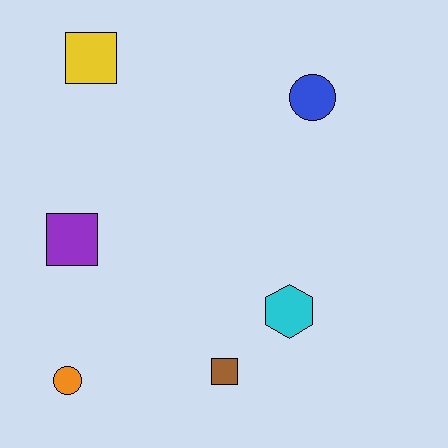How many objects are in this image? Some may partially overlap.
There are 6 objects.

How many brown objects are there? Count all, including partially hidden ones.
There is 1 brown object.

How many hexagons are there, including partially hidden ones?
There is 1 hexagon.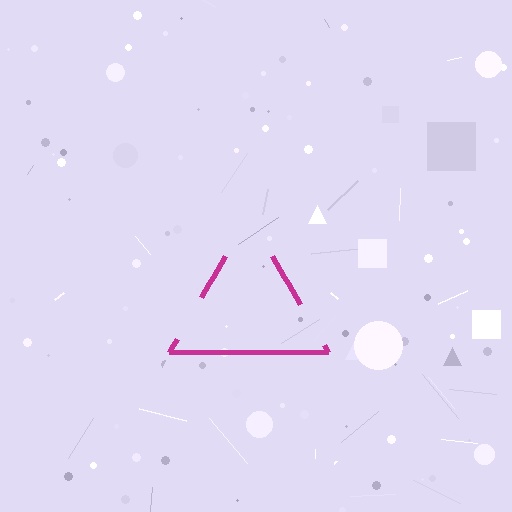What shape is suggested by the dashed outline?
The dashed outline suggests a triangle.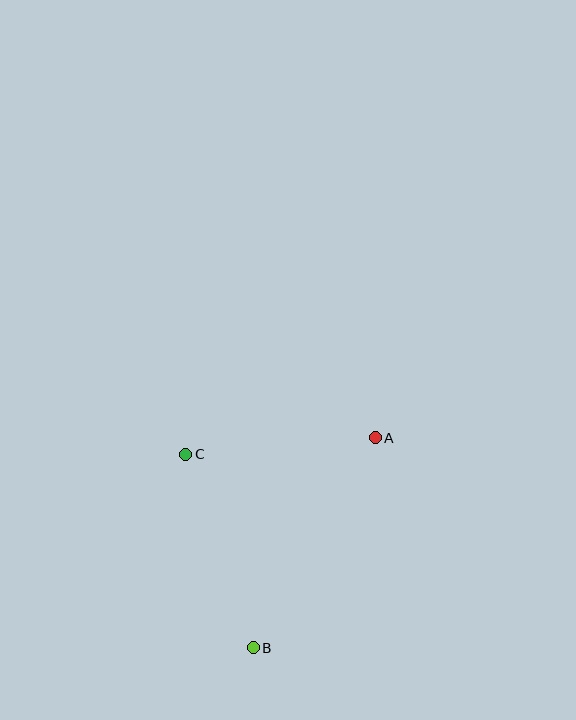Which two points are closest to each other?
Points A and C are closest to each other.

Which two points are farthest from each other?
Points A and B are farthest from each other.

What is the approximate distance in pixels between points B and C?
The distance between B and C is approximately 205 pixels.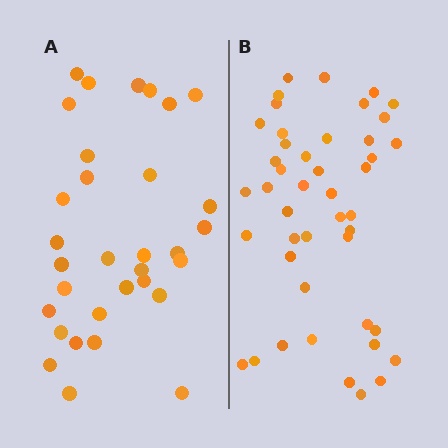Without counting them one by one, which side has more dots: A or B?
Region B (the right region) has more dots.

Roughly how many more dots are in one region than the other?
Region B has approximately 15 more dots than region A.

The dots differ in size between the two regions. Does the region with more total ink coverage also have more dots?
No. Region A has more total ink coverage because its dots are larger, but region B actually contains more individual dots. Total area can be misleading — the number of items is what matters here.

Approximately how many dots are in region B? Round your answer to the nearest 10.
About 40 dots. (The exact count is 45, which rounds to 40.)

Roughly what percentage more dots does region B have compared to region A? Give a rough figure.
About 40% more.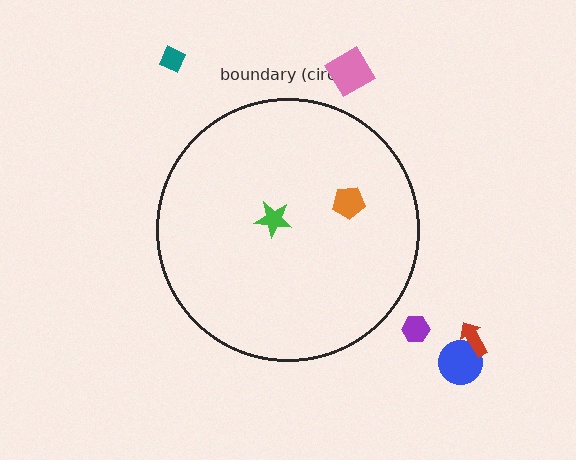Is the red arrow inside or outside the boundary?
Outside.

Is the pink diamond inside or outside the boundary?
Outside.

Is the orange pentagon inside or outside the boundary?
Inside.